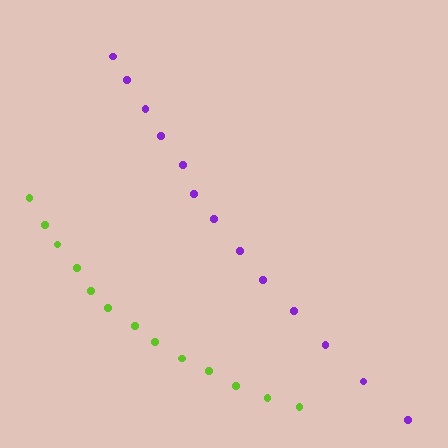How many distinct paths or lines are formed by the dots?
There are 2 distinct paths.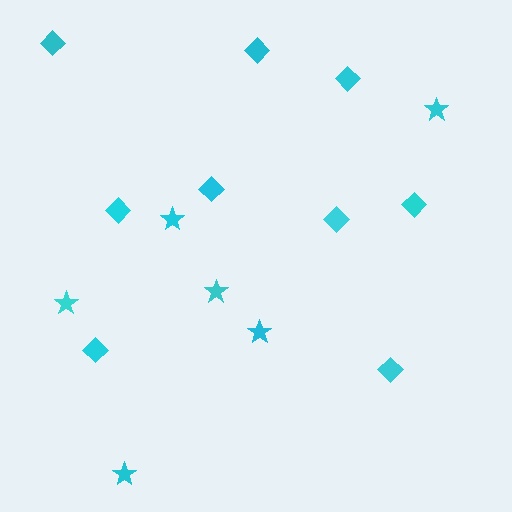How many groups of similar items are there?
There are 2 groups: one group of stars (6) and one group of diamonds (9).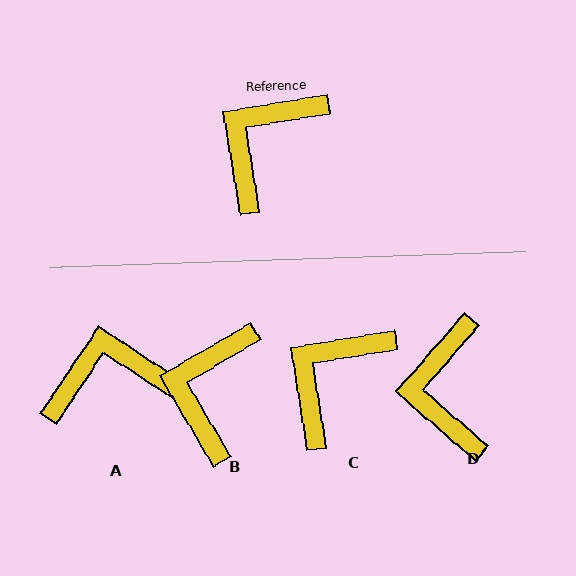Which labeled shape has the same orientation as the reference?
C.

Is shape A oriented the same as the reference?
No, it is off by about 43 degrees.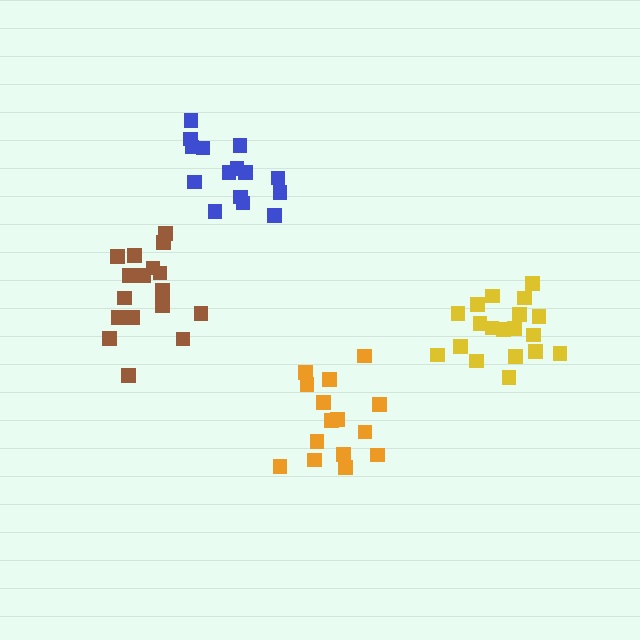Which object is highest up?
The blue cluster is topmost.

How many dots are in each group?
Group 1: 17 dots, Group 2: 19 dots, Group 3: 15 dots, Group 4: 15 dots (66 total).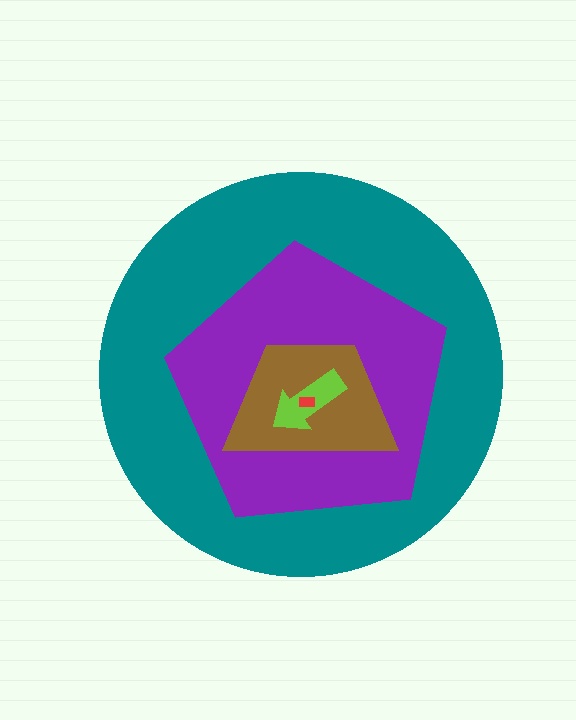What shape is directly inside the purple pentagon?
The brown trapezoid.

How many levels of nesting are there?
5.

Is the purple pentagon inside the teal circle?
Yes.